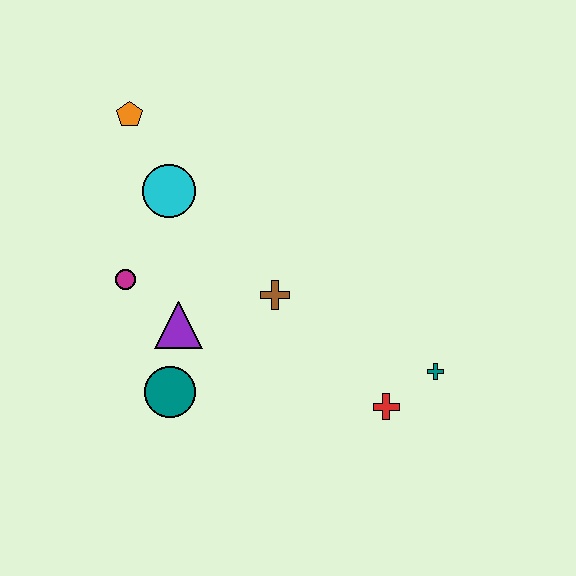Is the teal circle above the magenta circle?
No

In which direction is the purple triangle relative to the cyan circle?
The purple triangle is below the cyan circle.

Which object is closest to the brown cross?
The purple triangle is closest to the brown cross.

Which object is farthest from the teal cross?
The orange pentagon is farthest from the teal cross.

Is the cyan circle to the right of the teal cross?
No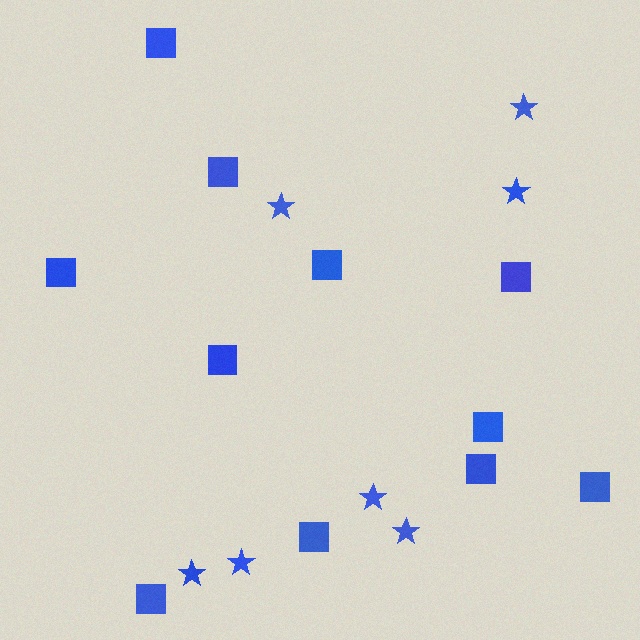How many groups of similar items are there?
There are 2 groups: one group of squares (11) and one group of stars (7).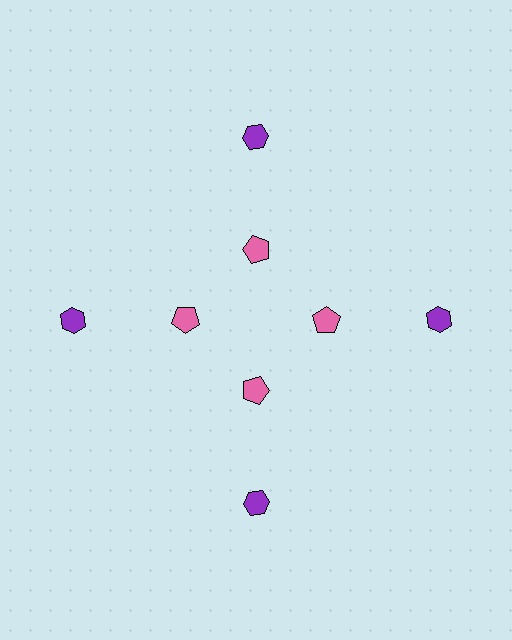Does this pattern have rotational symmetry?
Yes, this pattern has 4-fold rotational symmetry. It looks the same after rotating 90 degrees around the center.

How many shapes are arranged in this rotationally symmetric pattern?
There are 8 shapes, arranged in 4 groups of 2.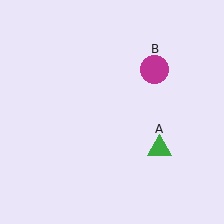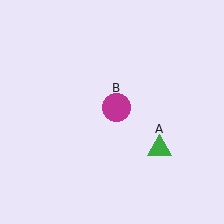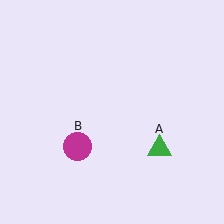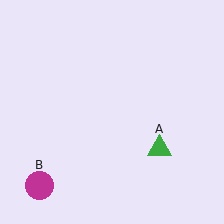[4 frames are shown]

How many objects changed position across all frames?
1 object changed position: magenta circle (object B).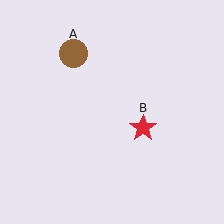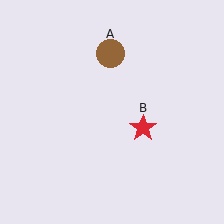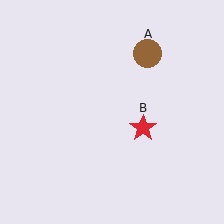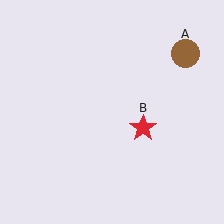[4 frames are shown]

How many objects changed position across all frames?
1 object changed position: brown circle (object A).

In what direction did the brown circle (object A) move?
The brown circle (object A) moved right.